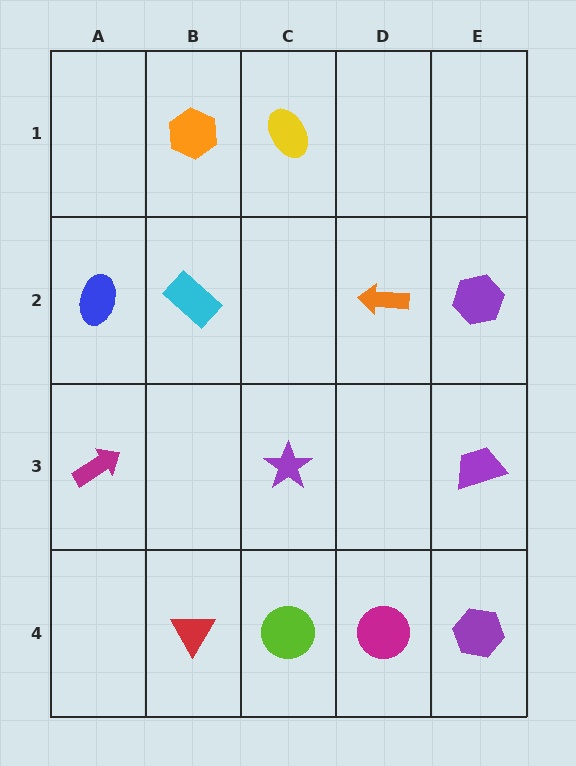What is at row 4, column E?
A purple hexagon.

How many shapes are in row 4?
4 shapes.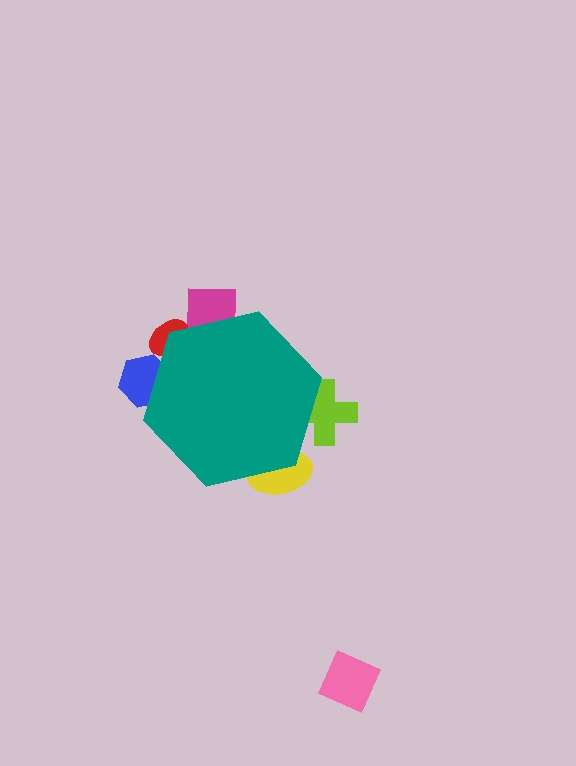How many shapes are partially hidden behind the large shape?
5 shapes are partially hidden.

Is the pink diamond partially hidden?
No, the pink diamond is fully visible.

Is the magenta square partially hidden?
Yes, the magenta square is partially hidden behind the teal hexagon.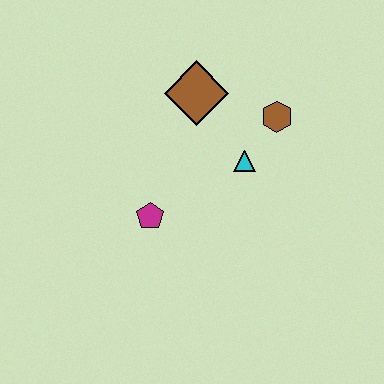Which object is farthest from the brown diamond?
The magenta pentagon is farthest from the brown diamond.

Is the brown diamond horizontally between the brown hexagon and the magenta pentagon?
Yes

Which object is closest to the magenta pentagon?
The cyan triangle is closest to the magenta pentagon.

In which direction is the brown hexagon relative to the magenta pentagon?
The brown hexagon is to the right of the magenta pentagon.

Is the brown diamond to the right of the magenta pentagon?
Yes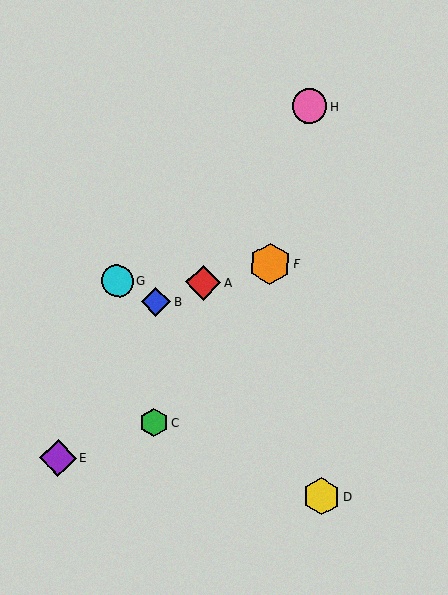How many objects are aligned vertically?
2 objects (B, C) are aligned vertically.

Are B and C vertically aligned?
Yes, both are at x≈156.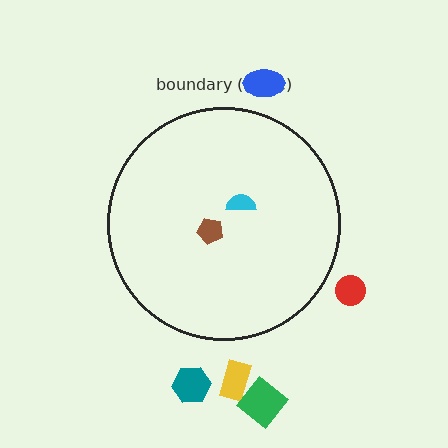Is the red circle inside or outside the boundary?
Outside.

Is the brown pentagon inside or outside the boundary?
Inside.